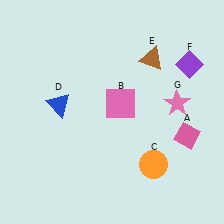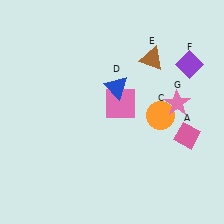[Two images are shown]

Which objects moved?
The objects that moved are: the orange circle (C), the blue triangle (D).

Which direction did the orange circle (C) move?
The orange circle (C) moved up.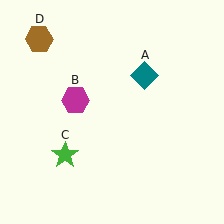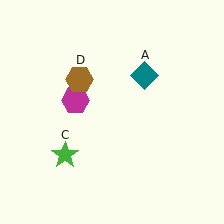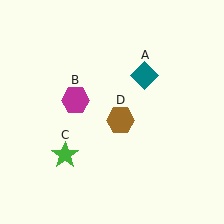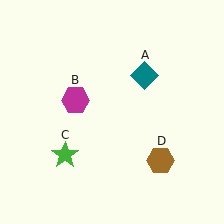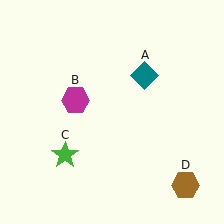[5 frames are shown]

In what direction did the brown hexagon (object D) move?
The brown hexagon (object D) moved down and to the right.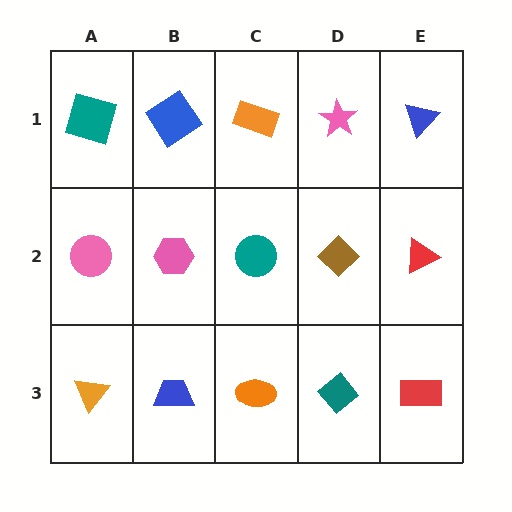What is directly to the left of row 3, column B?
An orange triangle.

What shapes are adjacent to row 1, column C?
A teal circle (row 2, column C), a blue diamond (row 1, column B), a pink star (row 1, column D).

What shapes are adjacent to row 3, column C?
A teal circle (row 2, column C), a blue trapezoid (row 3, column B), a teal diamond (row 3, column D).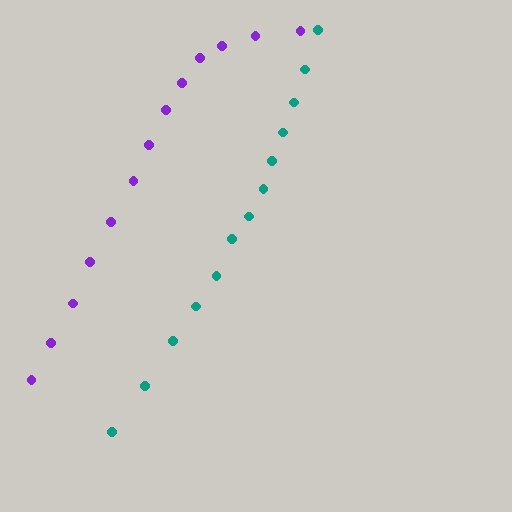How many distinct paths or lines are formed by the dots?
There are 2 distinct paths.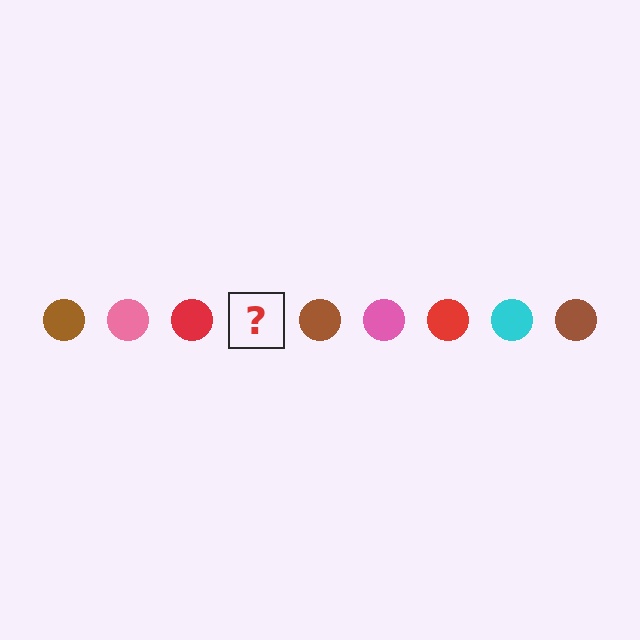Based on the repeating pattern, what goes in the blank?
The blank should be a cyan circle.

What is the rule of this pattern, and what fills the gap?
The rule is that the pattern cycles through brown, pink, red, cyan circles. The gap should be filled with a cyan circle.